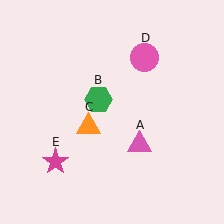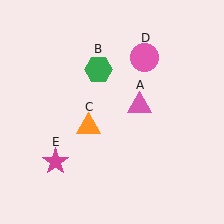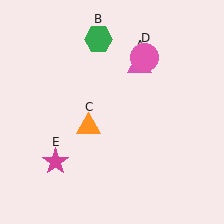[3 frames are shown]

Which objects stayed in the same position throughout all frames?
Orange triangle (object C) and pink circle (object D) and magenta star (object E) remained stationary.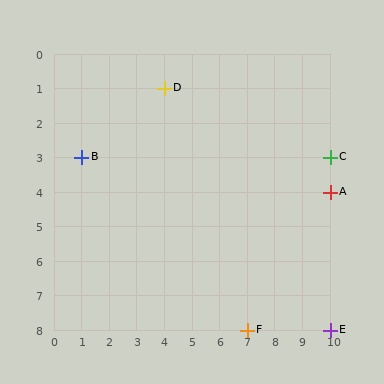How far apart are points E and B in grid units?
Points E and B are 9 columns and 5 rows apart (about 10.3 grid units diagonally).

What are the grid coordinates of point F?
Point F is at grid coordinates (7, 8).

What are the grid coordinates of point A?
Point A is at grid coordinates (10, 4).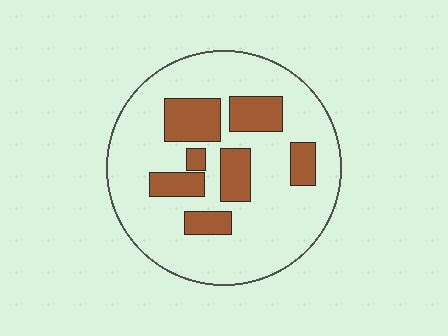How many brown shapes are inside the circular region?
7.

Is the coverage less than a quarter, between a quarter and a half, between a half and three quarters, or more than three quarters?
Less than a quarter.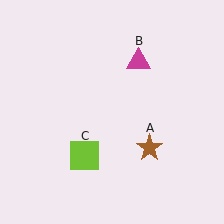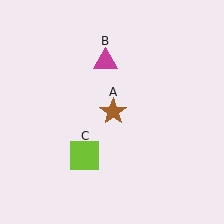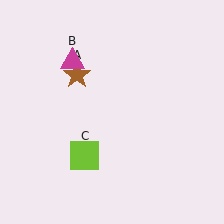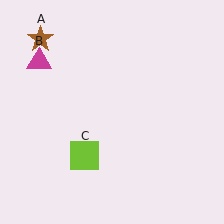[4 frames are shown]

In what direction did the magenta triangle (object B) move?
The magenta triangle (object B) moved left.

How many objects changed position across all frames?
2 objects changed position: brown star (object A), magenta triangle (object B).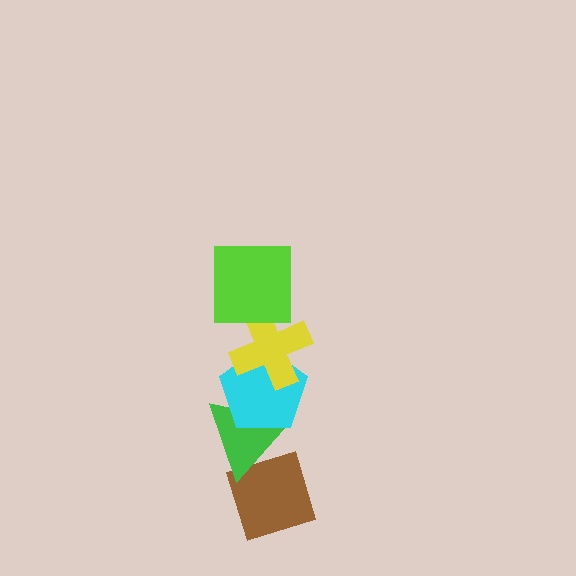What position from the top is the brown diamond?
The brown diamond is 5th from the top.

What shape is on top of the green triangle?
The cyan pentagon is on top of the green triangle.